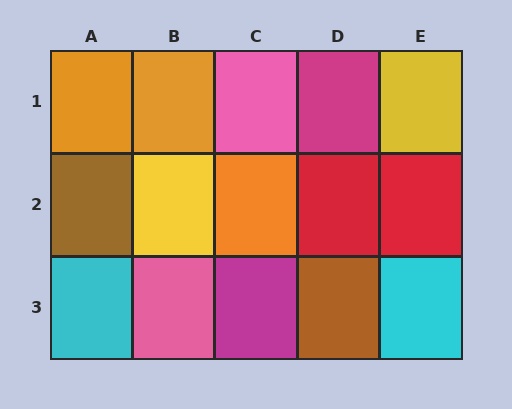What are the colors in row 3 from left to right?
Cyan, pink, magenta, brown, cyan.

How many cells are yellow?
2 cells are yellow.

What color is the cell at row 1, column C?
Pink.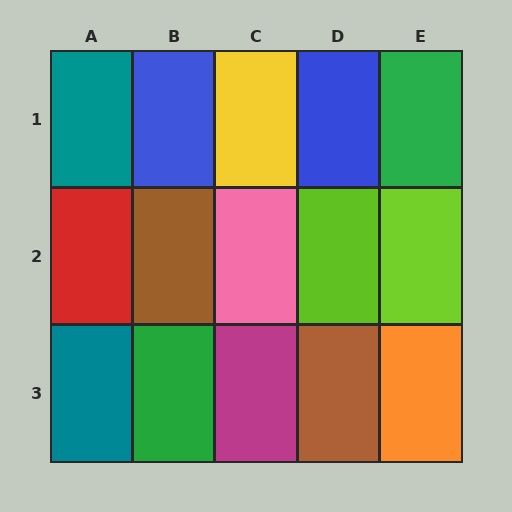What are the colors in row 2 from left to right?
Red, brown, pink, lime, lime.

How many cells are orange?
1 cell is orange.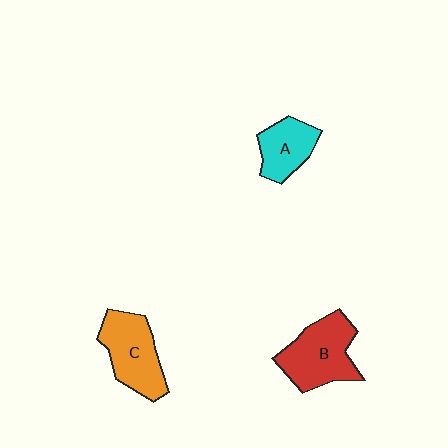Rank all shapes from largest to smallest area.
From largest to smallest: B (red), C (orange), A (cyan).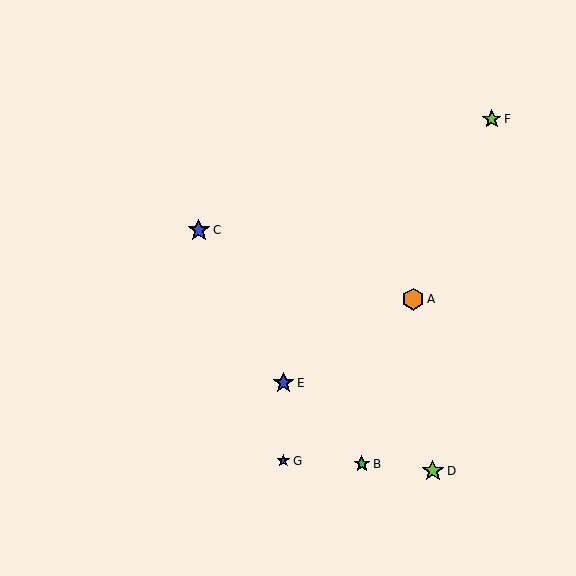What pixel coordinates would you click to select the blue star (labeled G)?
Click at (283, 461) to select the blue star G.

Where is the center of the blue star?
The center of the blue star is at (284, 383).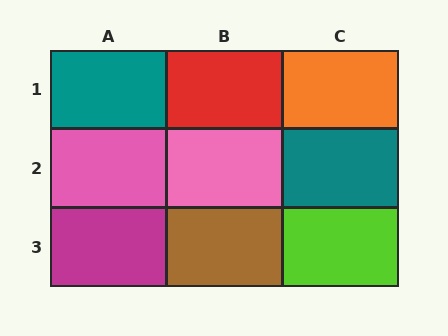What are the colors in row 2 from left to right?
Pink, pink, teal.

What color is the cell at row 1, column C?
Orange.